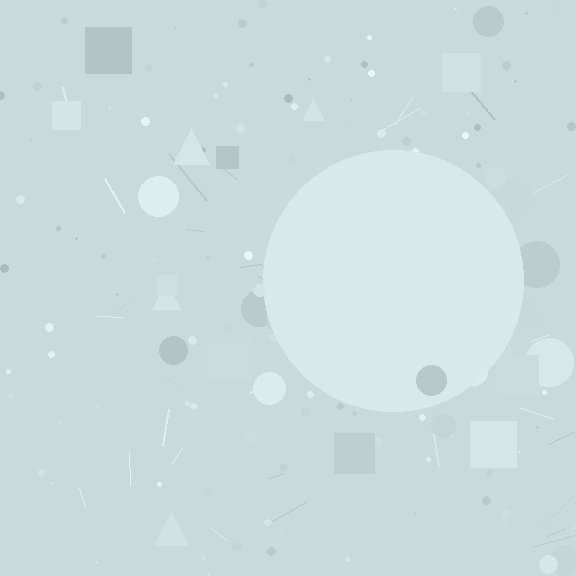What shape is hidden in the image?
A circle is hidden in the image.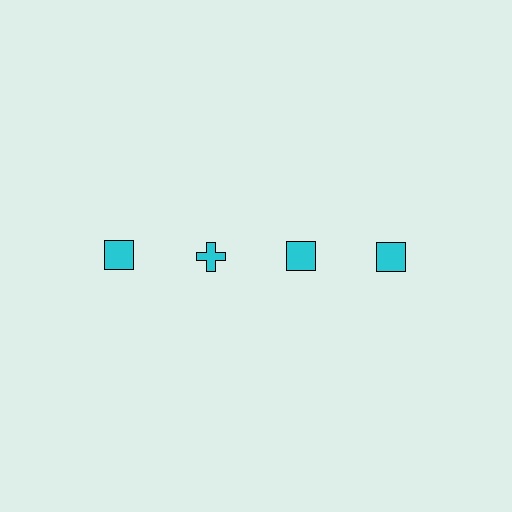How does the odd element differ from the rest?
It has a different shape: cross instead of square.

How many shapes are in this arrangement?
There are 4 shapes arranged in a grid pattern.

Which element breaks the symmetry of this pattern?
The cyan cross in the top row, second from left column breaks the symmetry. All other shapes are cyan squares.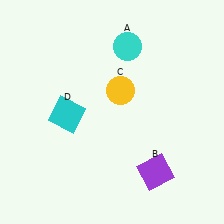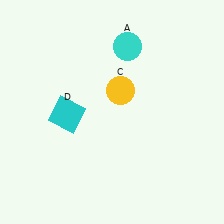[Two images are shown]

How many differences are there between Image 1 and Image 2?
There is 1 difference between the two images.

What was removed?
The purple square (B) was removed in Image 2.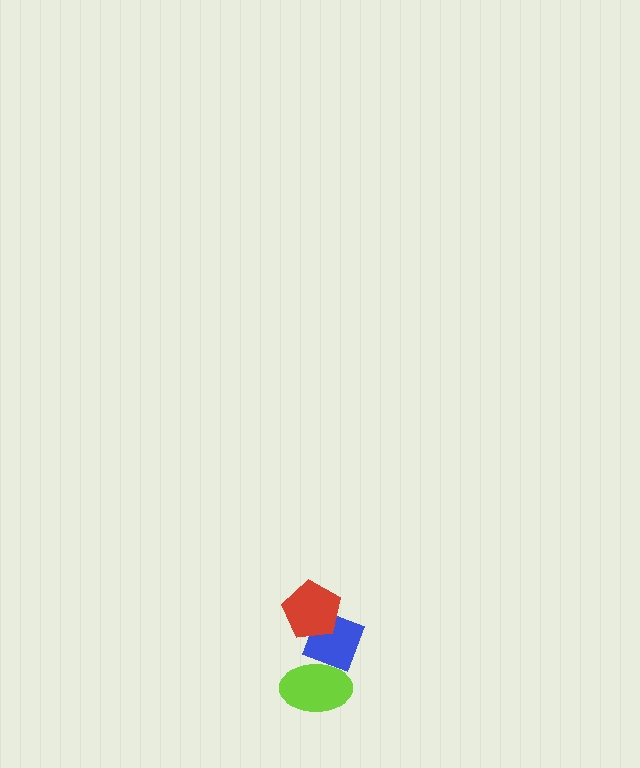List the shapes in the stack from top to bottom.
From top to bottom: the red pentagon, the blue diamond, the lime ellipse.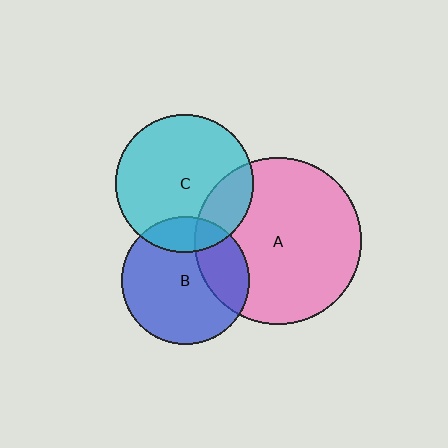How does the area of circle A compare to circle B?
Approximately 1.7 times.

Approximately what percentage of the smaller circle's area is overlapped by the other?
Approximately 15%.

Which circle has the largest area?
Circle A (pink).